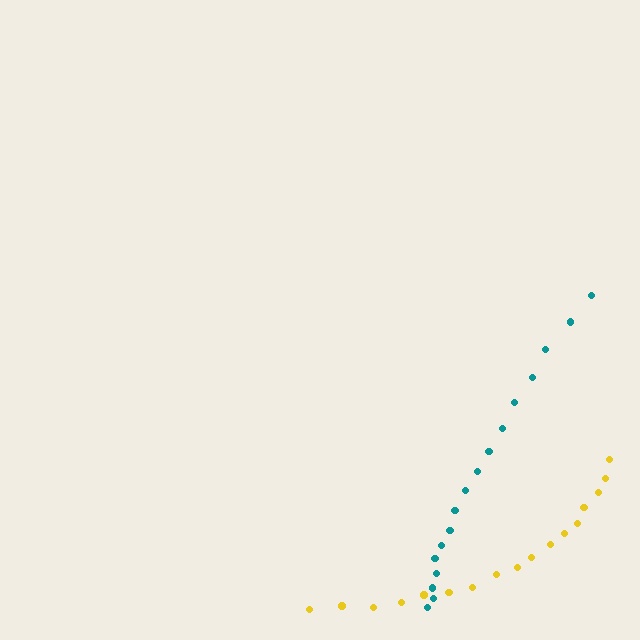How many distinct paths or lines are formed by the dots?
There are 2 distinct paths.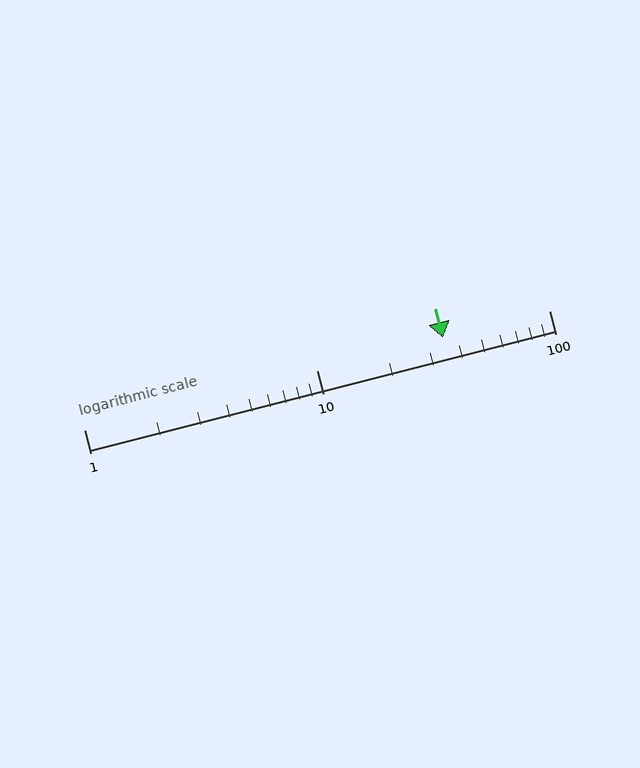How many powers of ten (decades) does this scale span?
The scale spans 2 decades, from 1 to 100.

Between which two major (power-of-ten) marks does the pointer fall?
The pointer is between 10 and 100.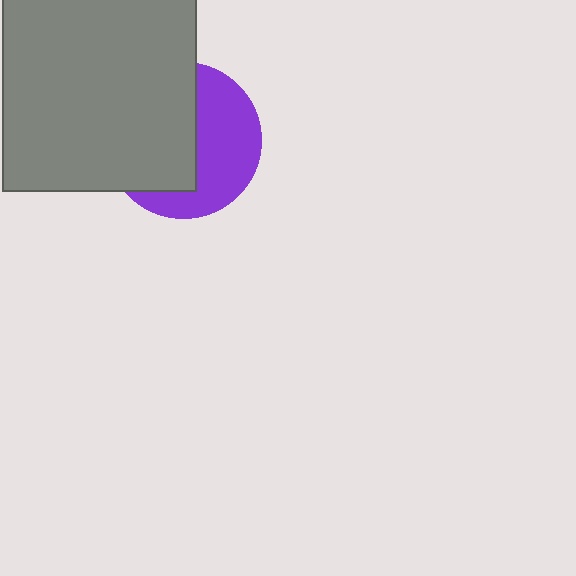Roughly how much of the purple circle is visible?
About half of it is visible (roughly 47%).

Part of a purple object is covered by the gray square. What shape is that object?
It is a circle.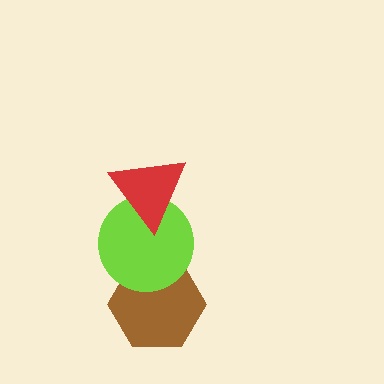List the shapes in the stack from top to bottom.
From top to bottom: the red triangle, the lime circle, the brown hexagon.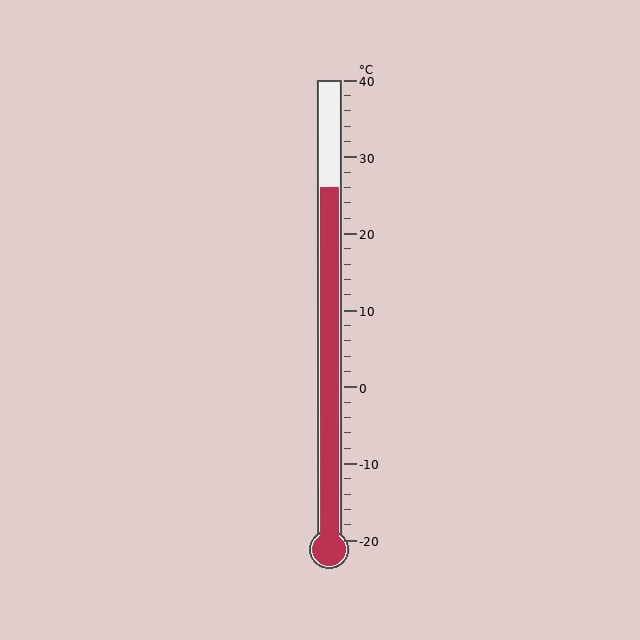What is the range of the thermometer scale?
The thermometer scale ranges from -20°C to 40°C.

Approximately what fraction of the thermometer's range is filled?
The thermometer is filled to approximately 75% of its range.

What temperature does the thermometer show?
The thermometer shows approximately 26°C.